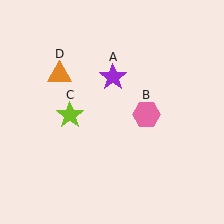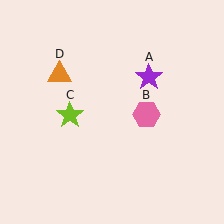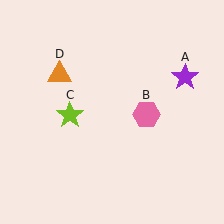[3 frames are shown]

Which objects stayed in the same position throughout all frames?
Pink hexagon (object B) and lime star (object C) and orange triangle (object D) remained stationary.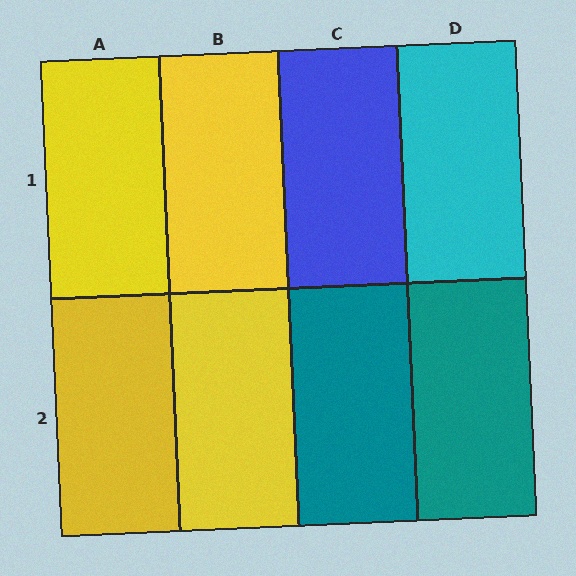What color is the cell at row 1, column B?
Yellow.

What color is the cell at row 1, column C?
Blue.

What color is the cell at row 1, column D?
Cyan.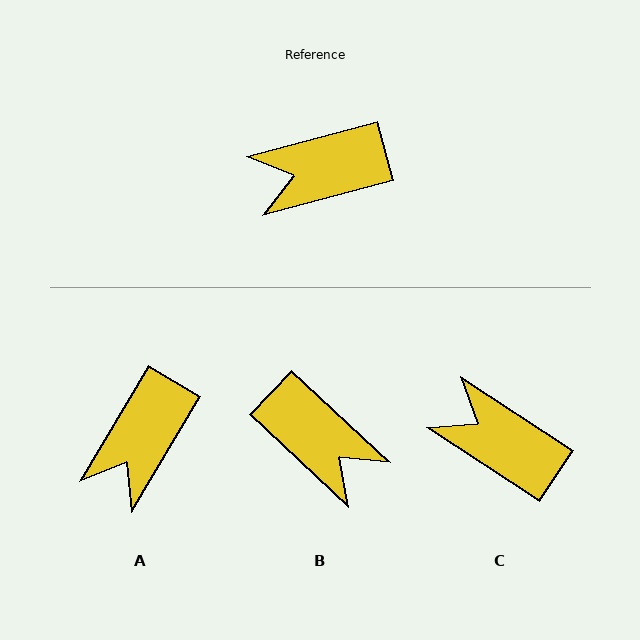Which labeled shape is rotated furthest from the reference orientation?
B, about 122 degrees away.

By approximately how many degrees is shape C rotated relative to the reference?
Approximately 48 degrees clockwise.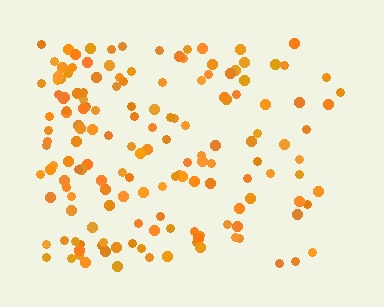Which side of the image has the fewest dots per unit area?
The right.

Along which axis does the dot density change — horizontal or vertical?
Horizontal.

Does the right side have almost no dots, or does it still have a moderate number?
Still a moderate number, just noticeably fewer than the left.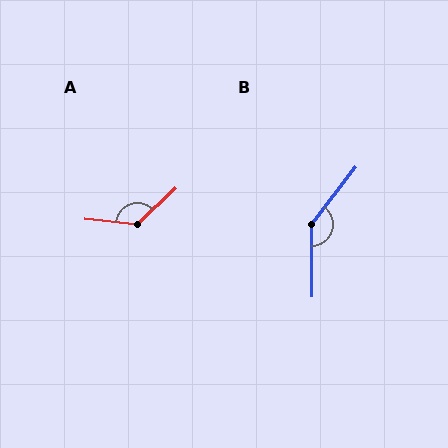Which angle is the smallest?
A, at approximately 130 degrees.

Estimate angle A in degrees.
Approximately 130 degrees.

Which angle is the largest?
B, at approximately 142 degrees.